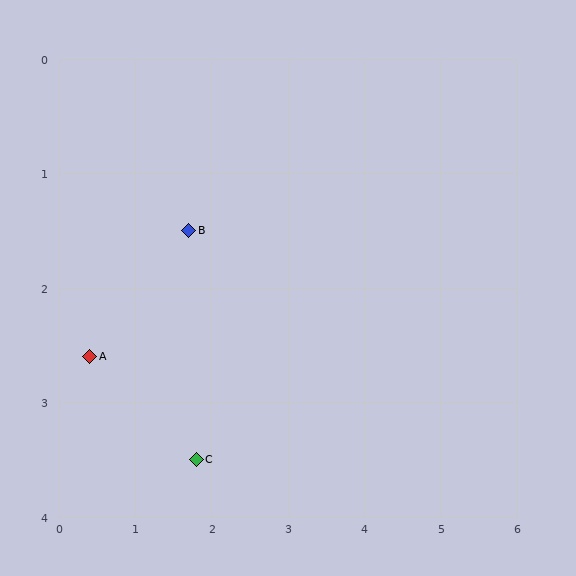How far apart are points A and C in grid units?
Points A and C are about 1.7 grid units apart.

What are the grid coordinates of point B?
Point B is at approximately (1.7, 1.5).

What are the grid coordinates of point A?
Point A is at approximately (0.4, 2.6).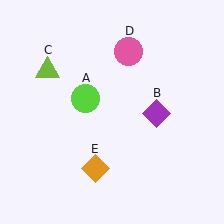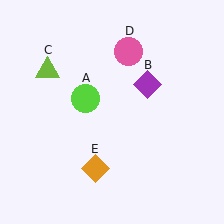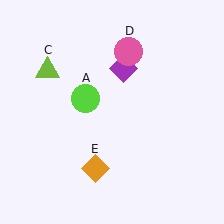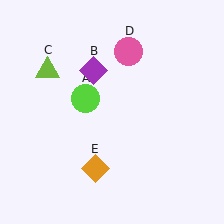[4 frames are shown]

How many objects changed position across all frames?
1 object changed position: purple diamond (object B).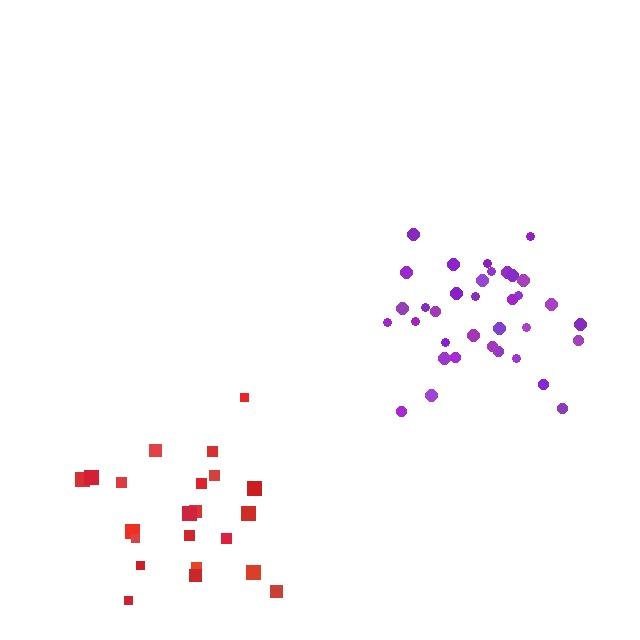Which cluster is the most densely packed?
Purple.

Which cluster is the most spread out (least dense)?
Red.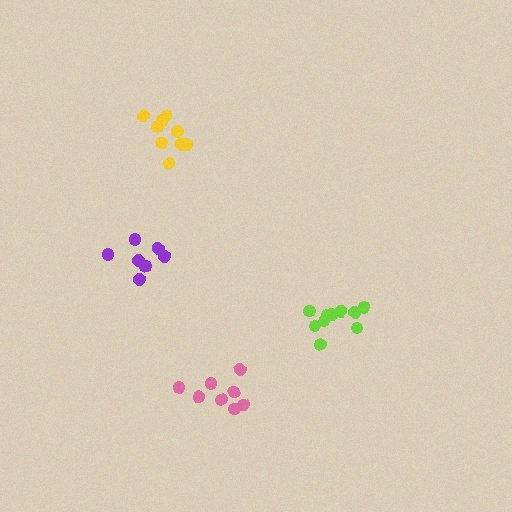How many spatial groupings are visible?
There are 4 spatial groupings.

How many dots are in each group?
Group 1: 10 dots, Group 2: 8 dots, Group 3: 9 dots, Group 4: 7 dots (34 total).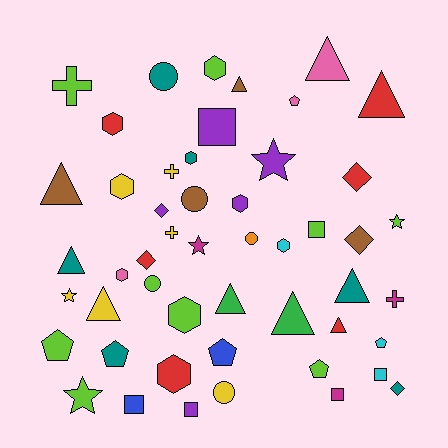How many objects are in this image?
There are 50 objects.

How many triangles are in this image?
There are 10 triangles.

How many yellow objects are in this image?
There are 6 yellow objects.